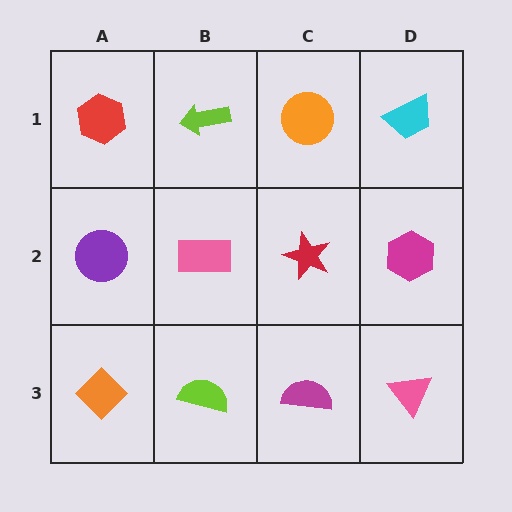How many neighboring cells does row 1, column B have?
3.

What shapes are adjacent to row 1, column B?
A pink rectangle (row 2, column B), a red hexagon (row 1, column A), an orange circle (row 1, column C).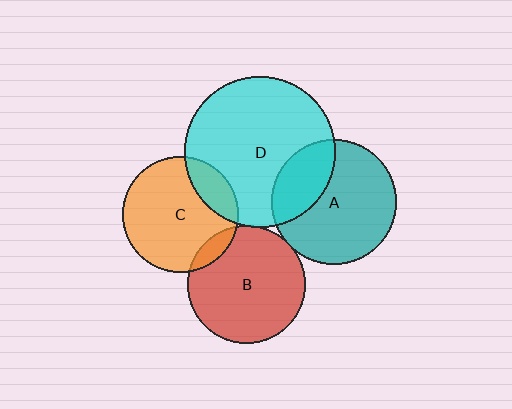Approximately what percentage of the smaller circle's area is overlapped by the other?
Approximately 10%.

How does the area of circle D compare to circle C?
Approximately 1.7 times.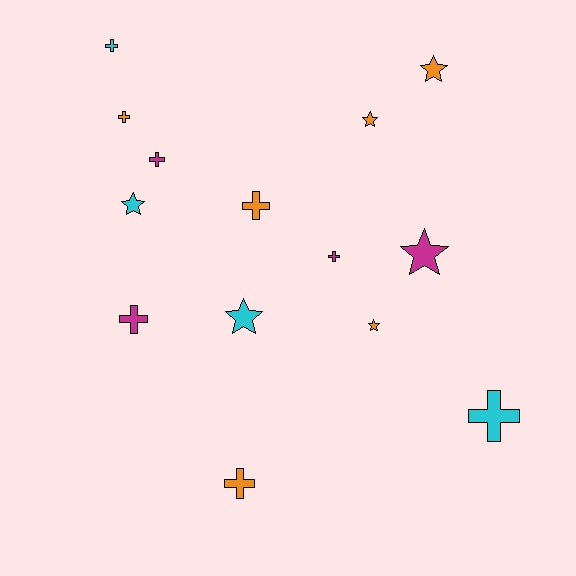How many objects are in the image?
There are 14 objects.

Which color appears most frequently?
Orange, with 6 objects.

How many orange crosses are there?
There are 3 orange crosses.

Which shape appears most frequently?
Cross, with 8 objects.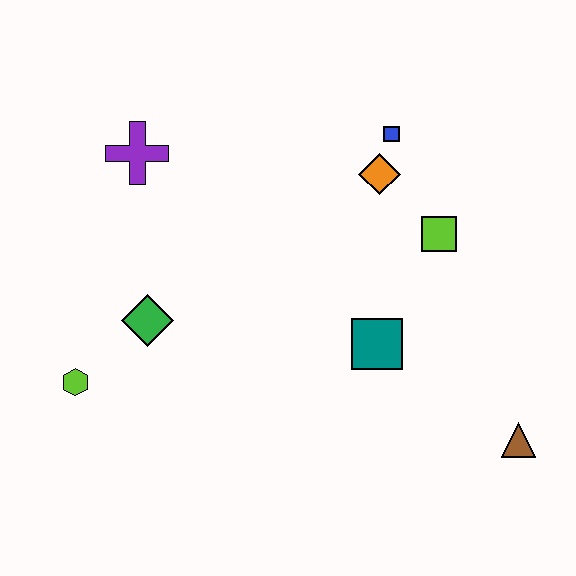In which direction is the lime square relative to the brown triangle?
The lime square is above the brown triangle.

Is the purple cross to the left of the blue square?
Yes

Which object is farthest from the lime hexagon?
The brown triangle is farthest from the lime hexagon.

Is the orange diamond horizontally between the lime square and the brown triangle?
No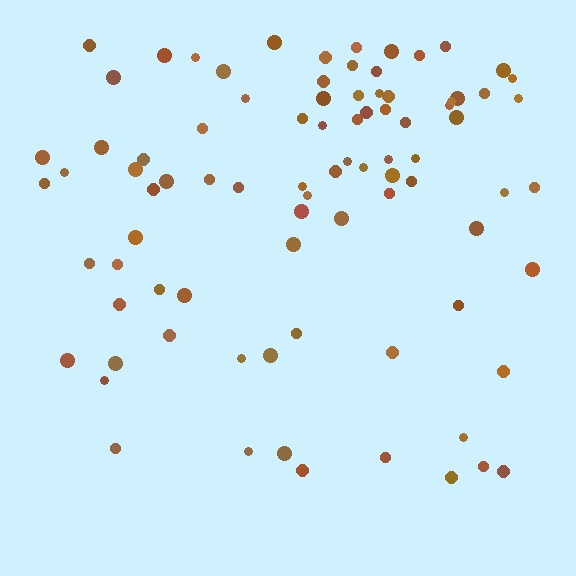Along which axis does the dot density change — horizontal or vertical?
Vertical.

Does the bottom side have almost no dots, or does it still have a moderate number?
Still a moderate number, just noticeably fewer than the top.